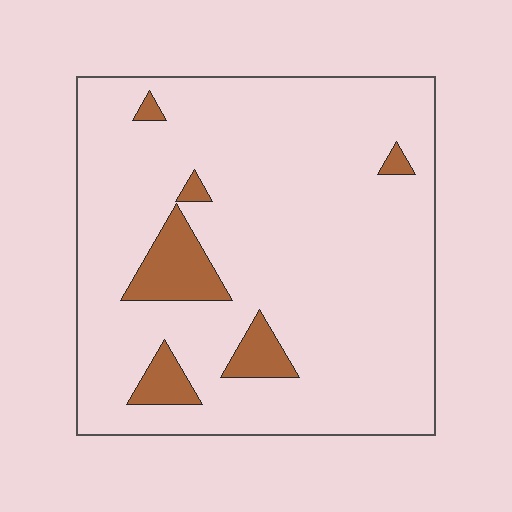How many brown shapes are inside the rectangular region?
6.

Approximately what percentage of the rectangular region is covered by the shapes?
Approximately 10%.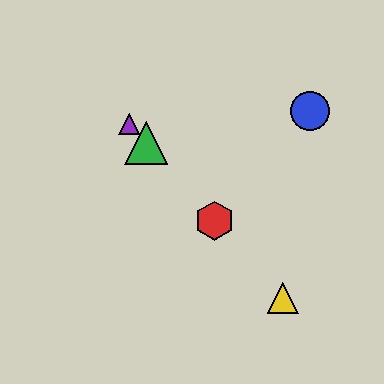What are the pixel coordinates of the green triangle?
The green triangle is at (146, 143).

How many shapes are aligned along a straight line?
4 shapes (the red hexagon, the green triangle, the yellow triangle, the purple triangle) are aligned along a straight line.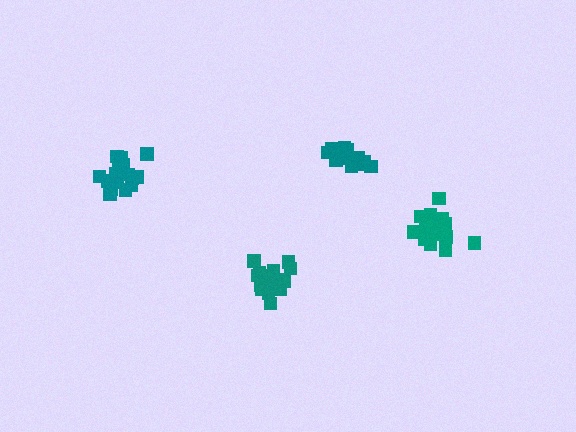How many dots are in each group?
Group 1: 16 dots, Group 2: 21 dots, Group 3: 16 dots, Group 4: 16 dots (69 total).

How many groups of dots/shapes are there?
There are 4 groups.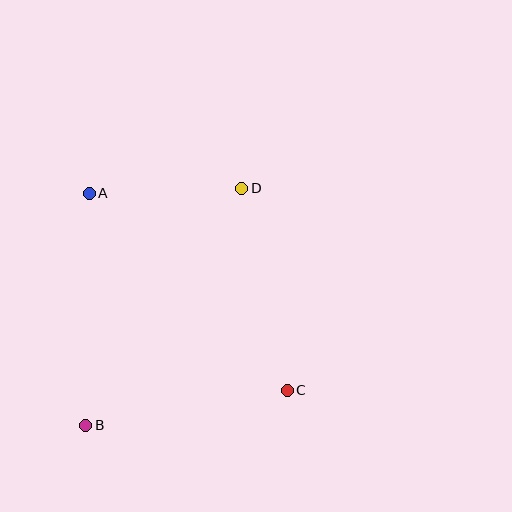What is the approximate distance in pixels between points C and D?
The distance between C and D is approximately 207 pixels.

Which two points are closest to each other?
Points A and D are closest to each other.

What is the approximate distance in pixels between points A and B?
The distance between A and B is approximately 232 pixels.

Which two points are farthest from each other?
Points B and D are farthest from each other.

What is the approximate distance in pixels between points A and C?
The distance between A and C is approximately 279 pixels.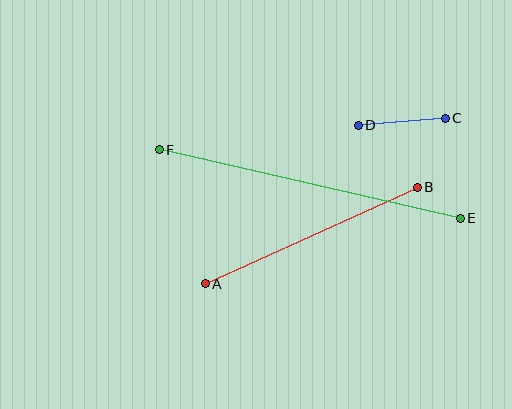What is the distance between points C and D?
The distance is approximately 87 pixels.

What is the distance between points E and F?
The distance is approximately 309 pixels.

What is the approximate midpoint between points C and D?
The midpoint is at approximately (402, 122) pixels.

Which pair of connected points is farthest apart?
Points E and F are farthest apart.